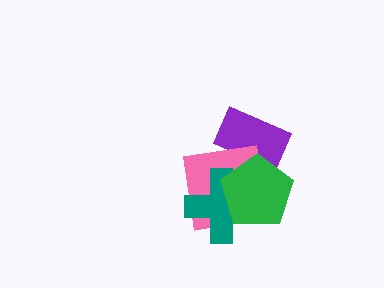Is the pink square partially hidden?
Yes, it is partially covered by another shape.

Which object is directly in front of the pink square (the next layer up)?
The teal cross is directly in front of the pink square.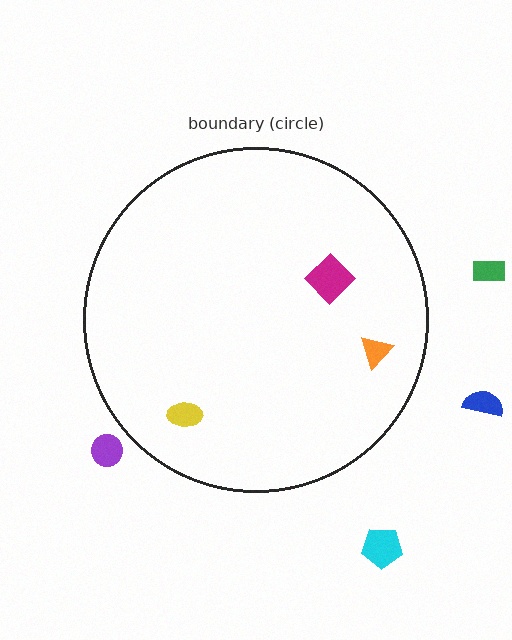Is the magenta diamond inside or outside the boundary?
Inside.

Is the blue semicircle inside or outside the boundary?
Outside.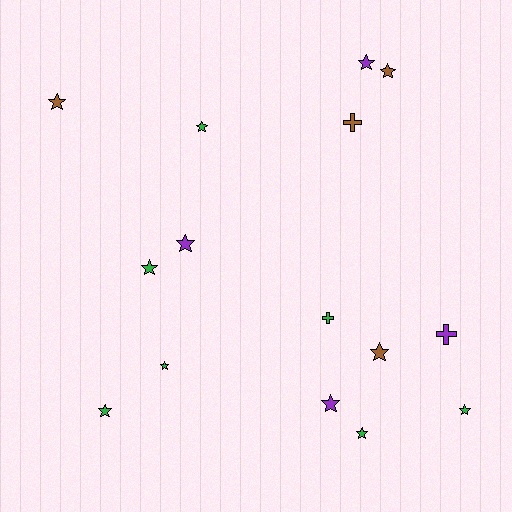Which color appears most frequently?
Green, with 7 objects.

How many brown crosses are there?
There is 1 brown cross.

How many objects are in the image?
There are 15 objects.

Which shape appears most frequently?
Star, with 12 objects.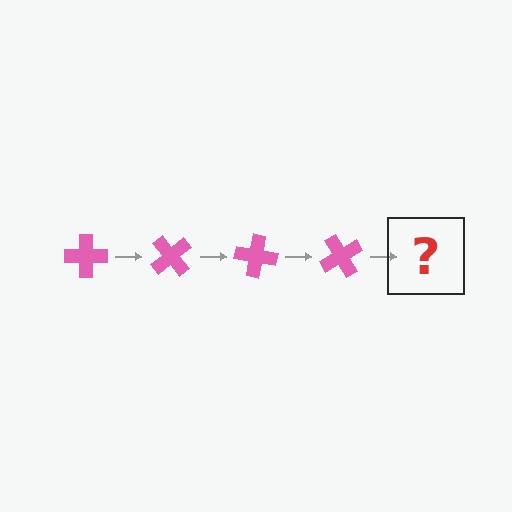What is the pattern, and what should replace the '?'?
The pattern is that the cross rotates 50 degrees each step. The '?' should be a pink cross rotated 200 degrees.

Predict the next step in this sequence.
The next step is a pink cross rotated 200 degrees.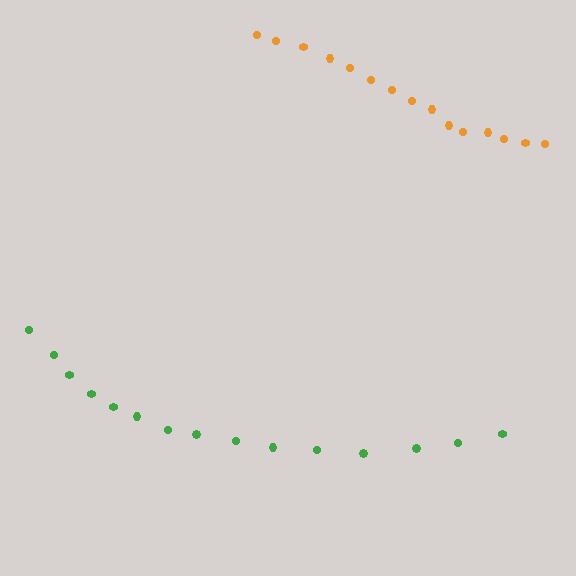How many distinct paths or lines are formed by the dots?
There are 2 distinct paths.